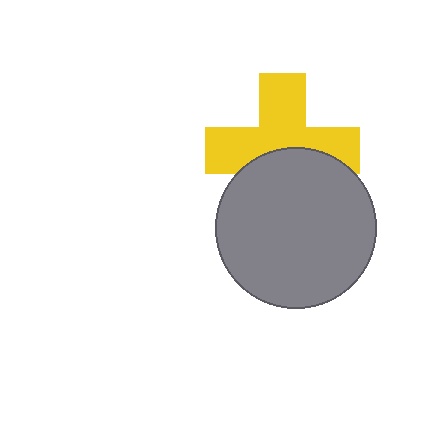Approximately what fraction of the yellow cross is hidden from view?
Roughly 39% of the yellow cross is hidden behind the gray circle.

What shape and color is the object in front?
The object in front is a gray circle.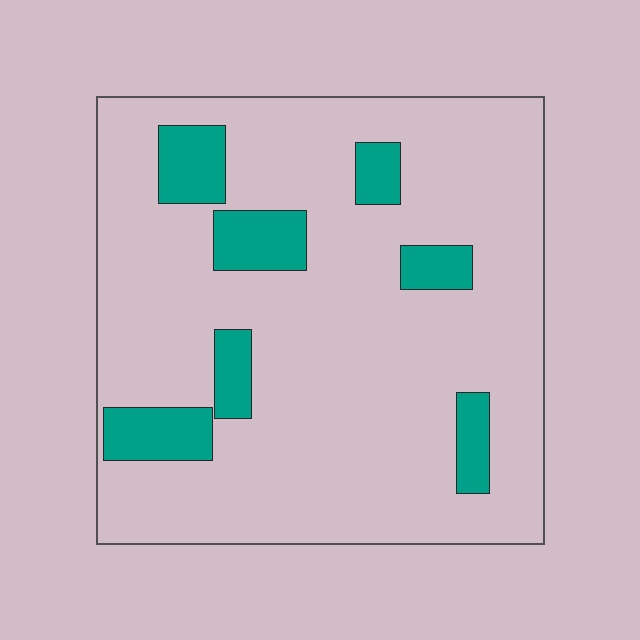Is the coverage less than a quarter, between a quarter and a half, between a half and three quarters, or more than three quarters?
Less than a quarter.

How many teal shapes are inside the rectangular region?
7.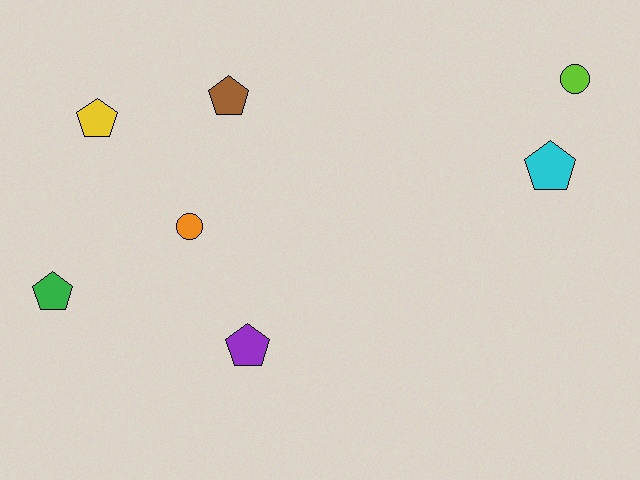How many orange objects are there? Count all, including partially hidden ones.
There is 1 orange object.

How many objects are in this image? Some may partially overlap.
There are 7 objects.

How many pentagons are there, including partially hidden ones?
There are 5 pentagons.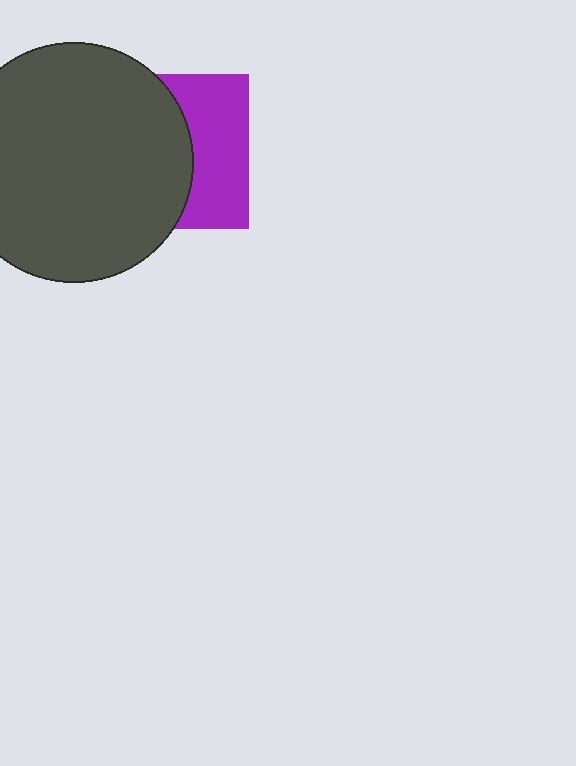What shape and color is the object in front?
The object in front is a dark gray circle.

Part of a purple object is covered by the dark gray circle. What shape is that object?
It is a square.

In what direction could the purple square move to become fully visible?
The purple square could move right. That would shift it out from behind the dark gray circle entirely.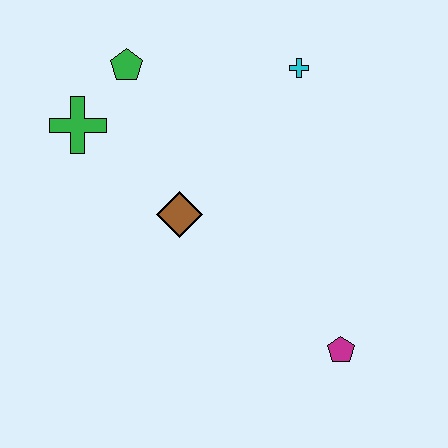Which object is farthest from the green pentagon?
The magenta pentagon is farthest from the green pentagon.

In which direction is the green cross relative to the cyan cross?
The green cross is to the left of the cyan cross.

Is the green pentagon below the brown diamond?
No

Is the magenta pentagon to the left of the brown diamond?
No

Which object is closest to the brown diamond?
The green cross is closest to the brown diamond.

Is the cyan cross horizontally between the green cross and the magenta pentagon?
Yes